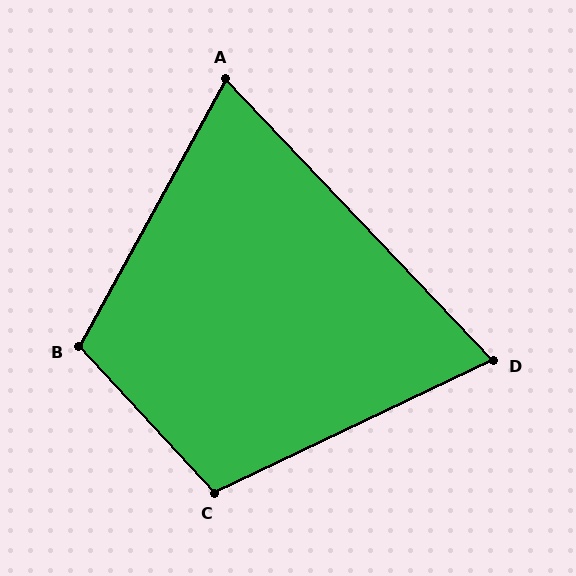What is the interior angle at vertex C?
Approximately 107 degrees (obtuse).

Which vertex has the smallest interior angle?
D, at approximately 72 degrees.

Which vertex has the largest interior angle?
B, at approximately 108 degrees.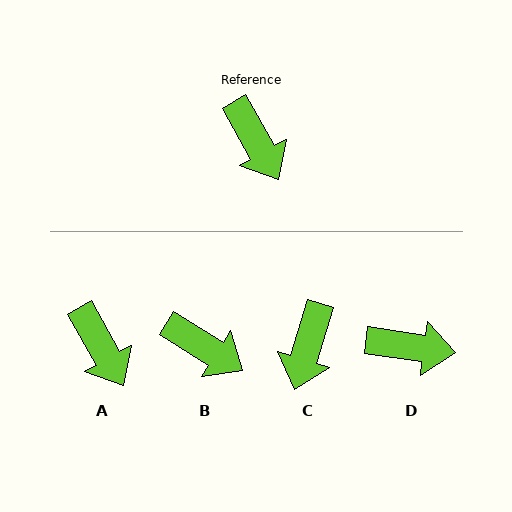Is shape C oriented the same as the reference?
No, it is off by about 46 degrees.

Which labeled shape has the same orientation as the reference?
A.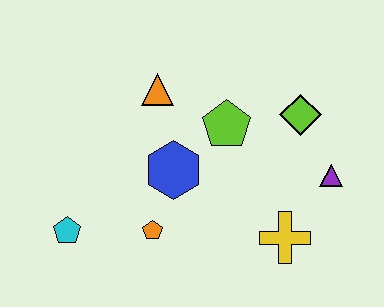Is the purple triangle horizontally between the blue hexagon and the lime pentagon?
No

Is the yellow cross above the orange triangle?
No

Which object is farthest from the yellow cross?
The cyan pentagon is farthest from the yellow cross.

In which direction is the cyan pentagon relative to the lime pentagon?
The cyan pentagon is to the left of the lime pentagon.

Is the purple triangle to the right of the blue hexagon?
Yes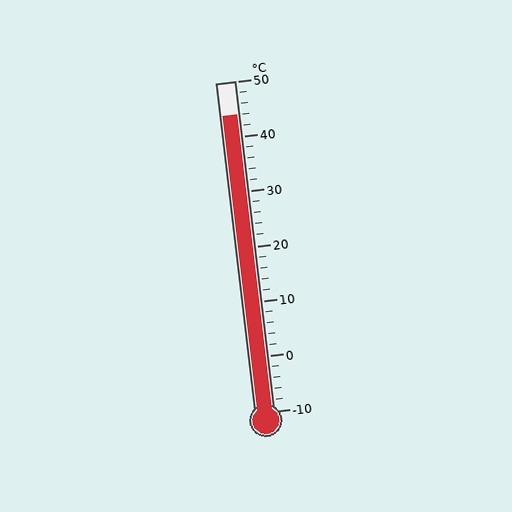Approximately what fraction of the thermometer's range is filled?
The thermometer is filled to approximately 90% of its range.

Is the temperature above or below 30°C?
The temperature is above 30°C.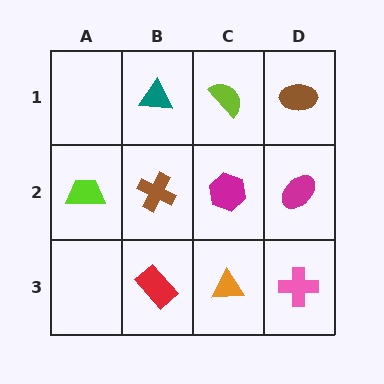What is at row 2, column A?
A lime trapezoid.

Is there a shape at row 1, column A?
No, that cell is empty.